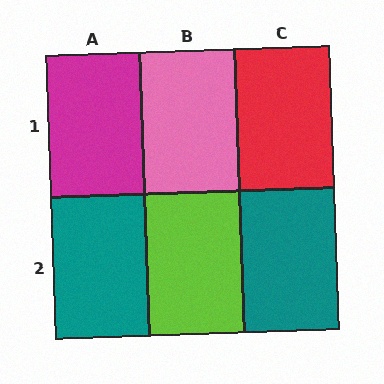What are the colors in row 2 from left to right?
Teal, lime, teal.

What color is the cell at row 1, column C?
Red.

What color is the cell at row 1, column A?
Magenta.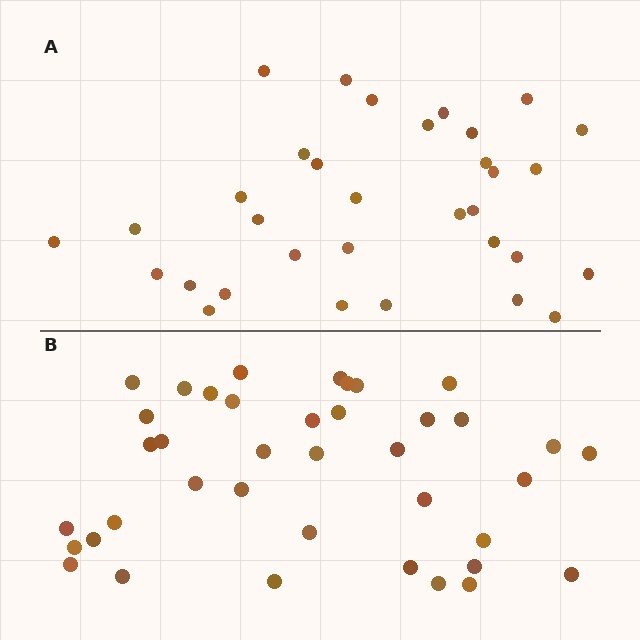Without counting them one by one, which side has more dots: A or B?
Region B (the bottom region) has more dots.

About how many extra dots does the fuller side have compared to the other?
Region B has about 6 more dots than region A.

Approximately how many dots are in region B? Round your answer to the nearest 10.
About 40 dots. (The exact count is 39, which rounds to 40.)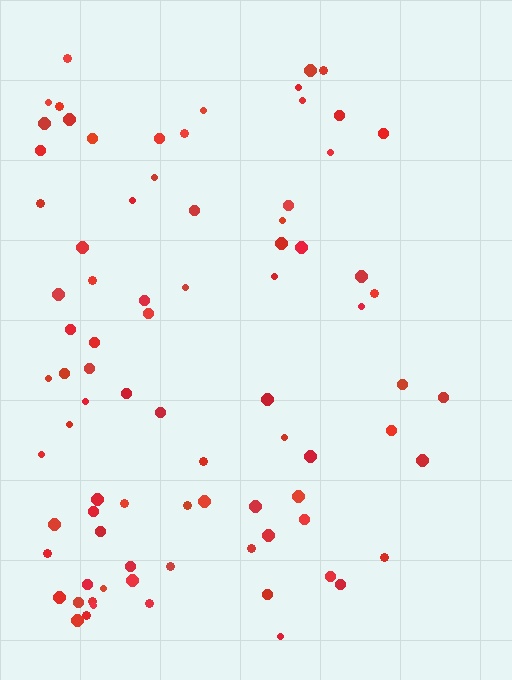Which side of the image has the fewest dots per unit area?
The right.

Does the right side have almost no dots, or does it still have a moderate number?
Still a moderate number, just noticeably fewer than the left.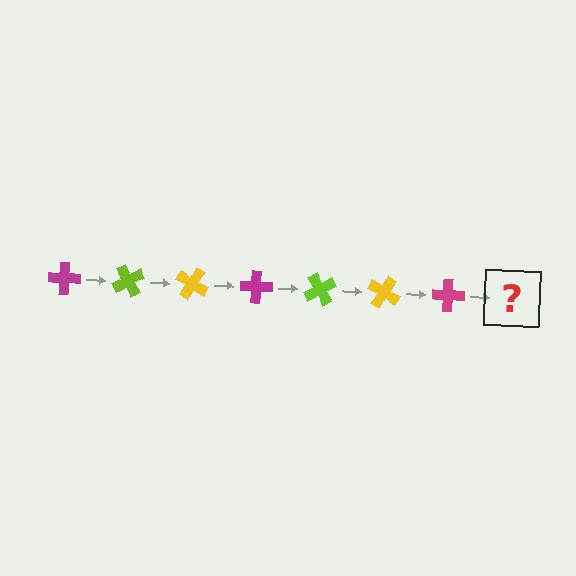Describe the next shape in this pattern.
It should be a lime cross, rotated 420 degrees from the start.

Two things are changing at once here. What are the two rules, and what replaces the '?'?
The two rules are that it rotates 60 degrees each step and the color cycles through magenta, lime, and yellow. The '?' should be a lime cross, rotated 420 degrees from the start.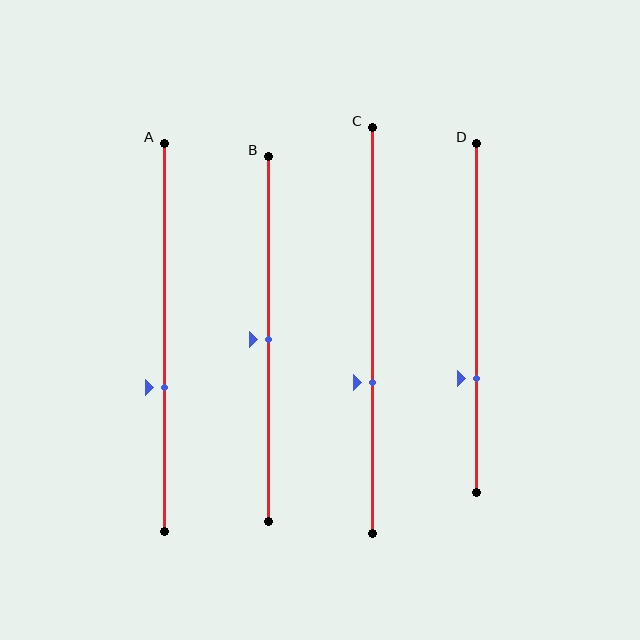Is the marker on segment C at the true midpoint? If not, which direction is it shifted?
No, the marker on segment C is shifted downward by about 13% of the segment length.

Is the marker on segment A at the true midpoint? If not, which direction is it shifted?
No, the marker on segment A is shifted downward by about 13% of the segment length.